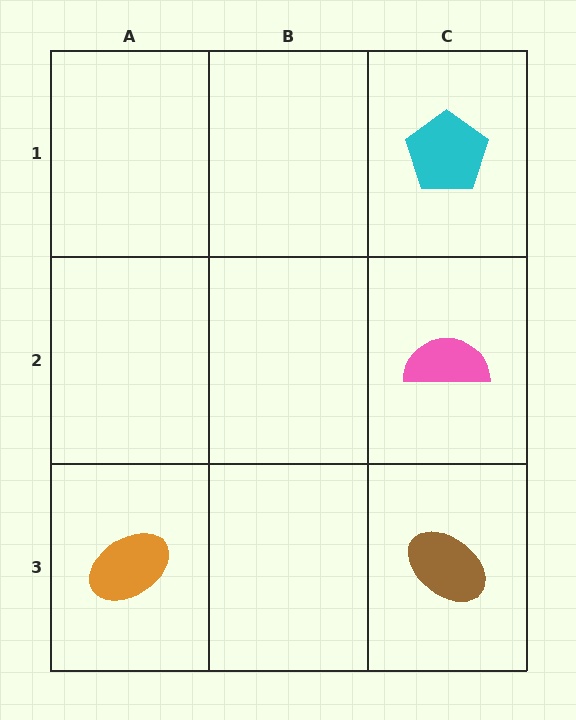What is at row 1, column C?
A cyan pentagon.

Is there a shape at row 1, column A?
No, that cell is empty.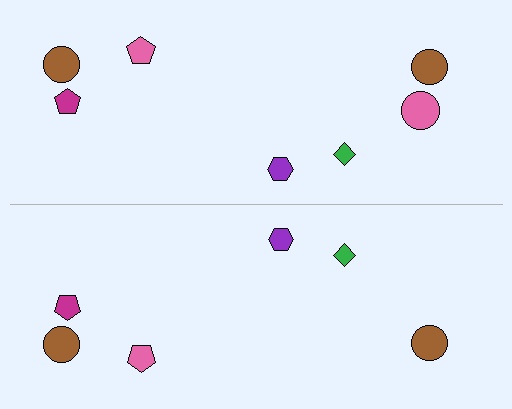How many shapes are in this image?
There are 13 shapes in this image.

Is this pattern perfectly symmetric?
No, the pattern is not perfectly symmetric. A pink circle is missing from the bottom side.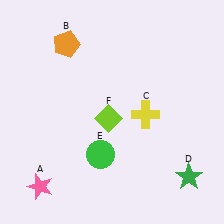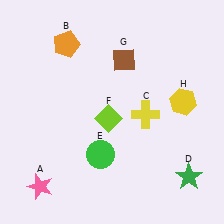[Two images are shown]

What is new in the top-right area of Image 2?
A brown diamond (G) was added in the top-right area of Image 2.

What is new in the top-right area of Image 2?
A yellow hexagon (H) was added in the top-right area of Image 2.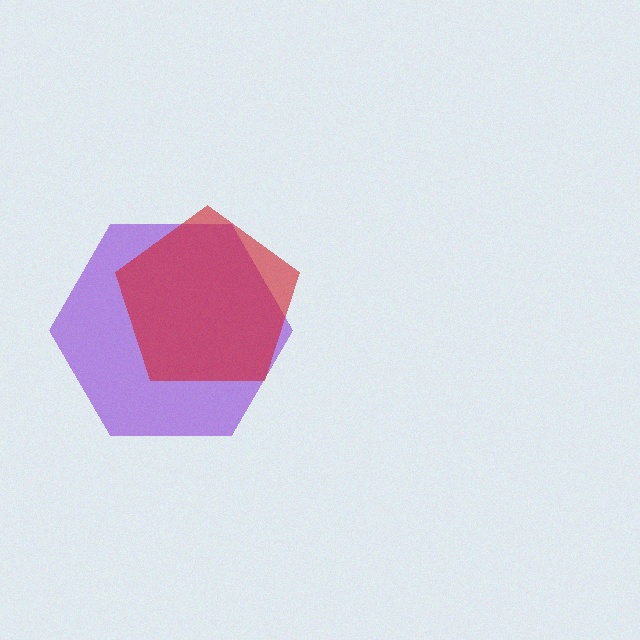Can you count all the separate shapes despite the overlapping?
Yes, there are 2 separate shapes.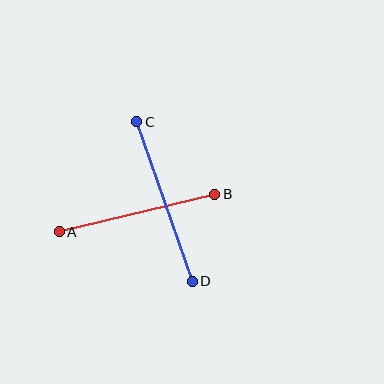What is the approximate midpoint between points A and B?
The midpoint is at approximately (137, 213) pixels.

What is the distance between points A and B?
The distance is approximately 160 pixels.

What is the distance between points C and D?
The distance is approximately 169 pixels.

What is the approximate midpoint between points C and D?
The midpoint is at approximately (164, 201) pixels.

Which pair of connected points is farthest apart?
Points C and D are farthest apart.